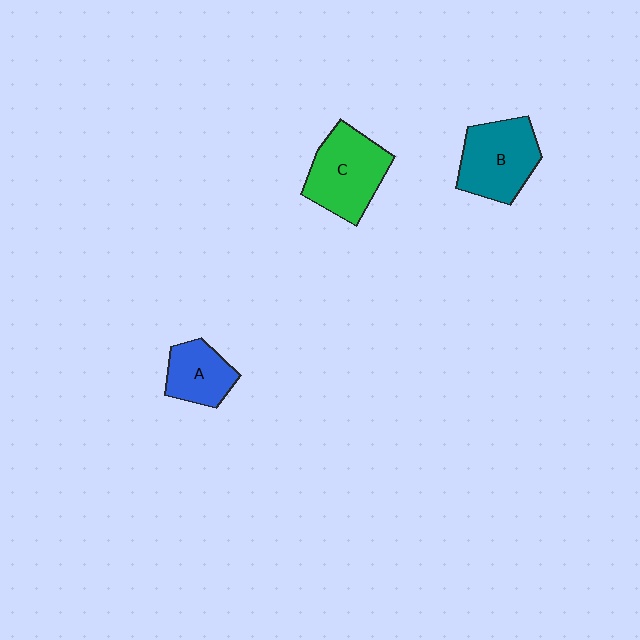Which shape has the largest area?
Shape C (green).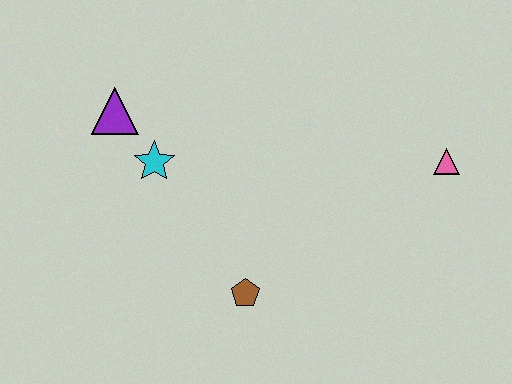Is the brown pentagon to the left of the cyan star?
No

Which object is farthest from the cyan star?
The pink triangle is farthest from the cyan star.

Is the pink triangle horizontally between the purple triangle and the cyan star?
No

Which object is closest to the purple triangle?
The cyan star is closest to the purple triangle.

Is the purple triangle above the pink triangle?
Yes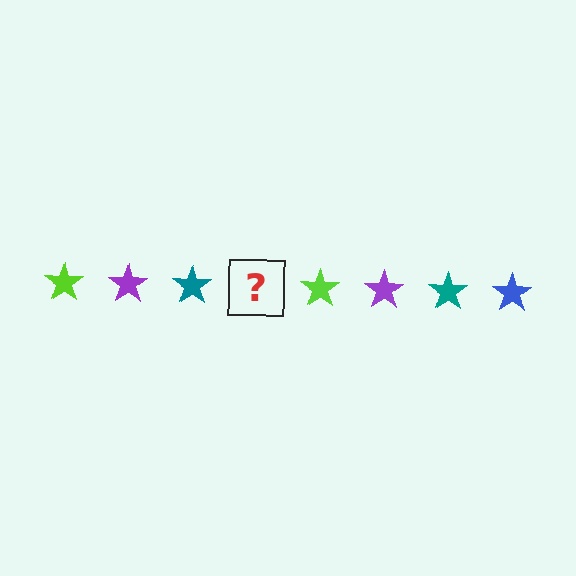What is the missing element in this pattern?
The missing element is a blue star.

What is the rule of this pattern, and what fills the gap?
The rule is that the pattern cycles through lime, purple, teal, blue stars. The gap should be filled with a blue star.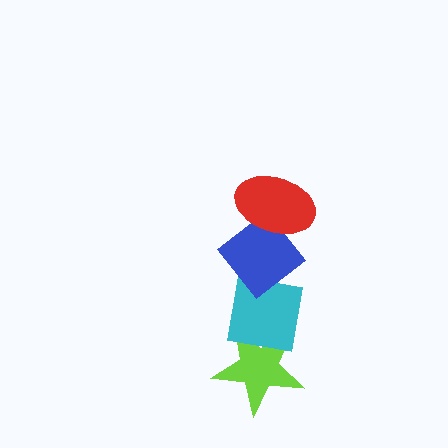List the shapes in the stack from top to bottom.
From top to bottom: the red ellipse, the blue diamond, the cyan square, the lime star.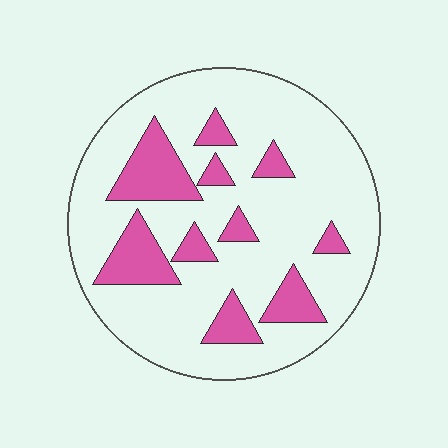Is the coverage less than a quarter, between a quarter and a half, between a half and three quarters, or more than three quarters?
Less than a quarter.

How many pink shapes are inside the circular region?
10.